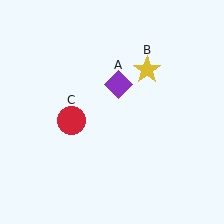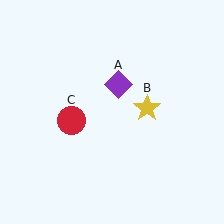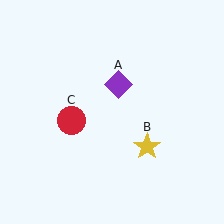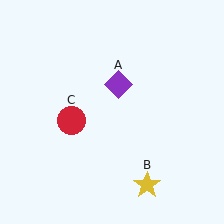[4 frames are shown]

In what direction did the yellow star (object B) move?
The yellow star (object B) moved down.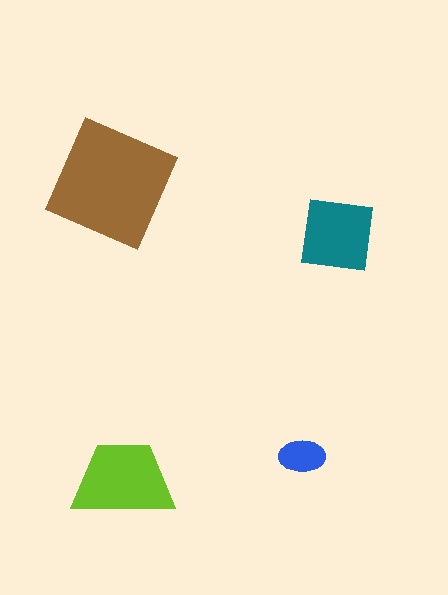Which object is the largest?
The brown square.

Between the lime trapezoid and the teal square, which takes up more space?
The lime trapezoid.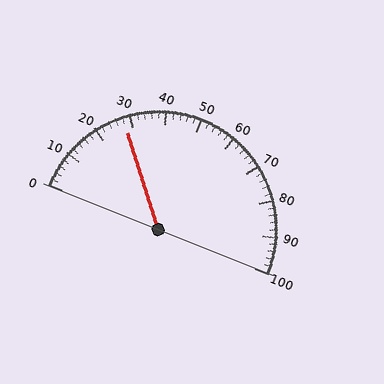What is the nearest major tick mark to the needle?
The nearest major tick mark is 30.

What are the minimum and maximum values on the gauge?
The gauge ranges from 0 to 100.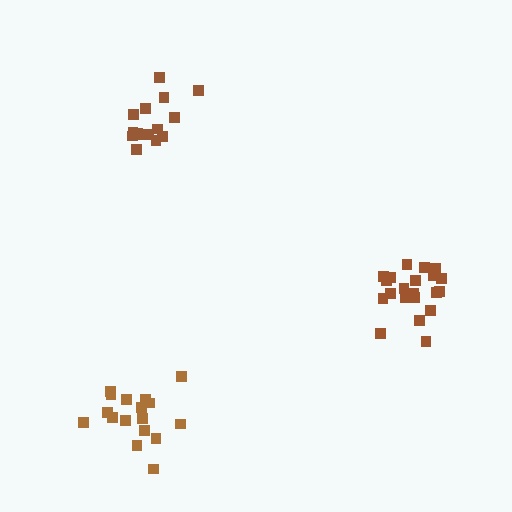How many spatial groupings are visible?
There are 3 spatial groupings.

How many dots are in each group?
Group 1: 21 dots, Group 2: 15 dots, Group 3: 17 dots (53 total).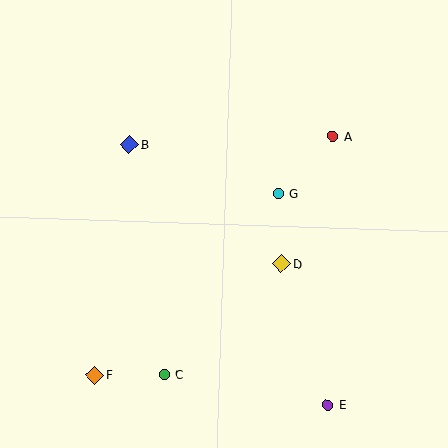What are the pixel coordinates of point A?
Point A is at (333, 136).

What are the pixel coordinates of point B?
Point B is at (130, 144).